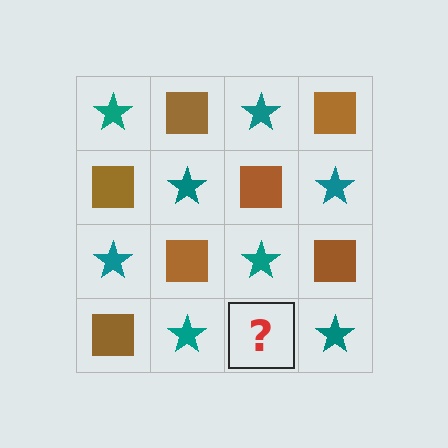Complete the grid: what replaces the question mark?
The question mark should be replaced with a brown square.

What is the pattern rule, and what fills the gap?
The rule is that it alternates teal star and brown square in a checkerboard pattern. The gap should be filled with a brown square.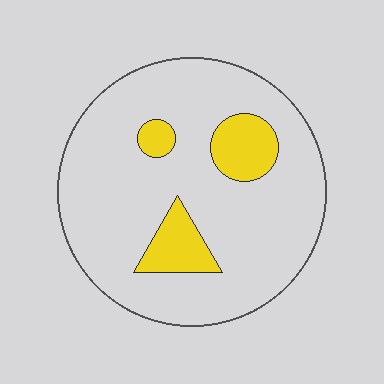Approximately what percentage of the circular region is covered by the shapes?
Approximately 15%.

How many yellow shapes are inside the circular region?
3.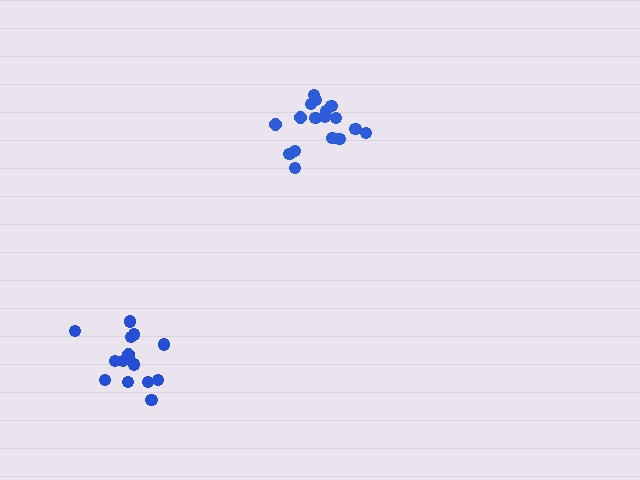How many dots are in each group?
Group 1: 15 dots, Group 2: 17 dots (32 total).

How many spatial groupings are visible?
There are 2 spatial groupings.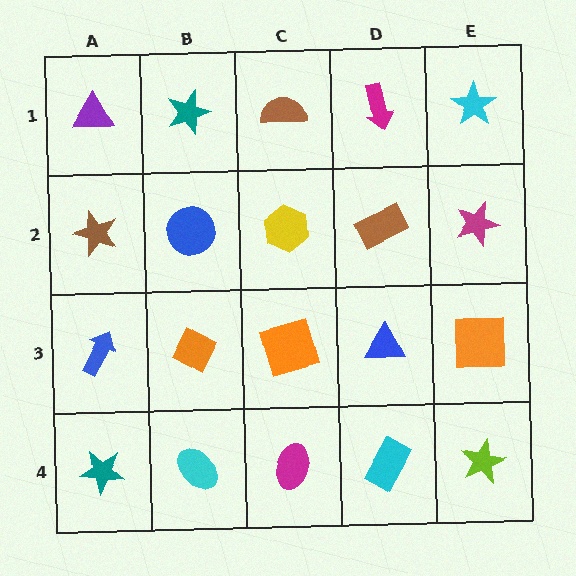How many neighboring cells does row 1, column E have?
2.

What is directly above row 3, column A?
A brown star.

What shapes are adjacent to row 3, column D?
A brown rectangle (row 2, column D), a cyan rectangle (row 4, column D), an orange square (row 3, column C), an orange square (row 3, column E).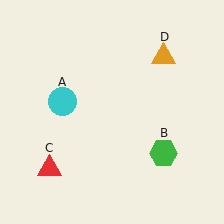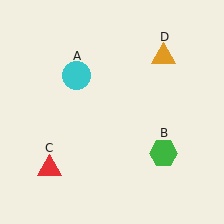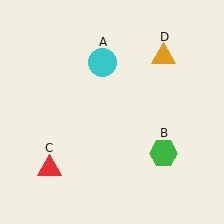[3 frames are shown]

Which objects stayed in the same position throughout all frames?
Green hexagon (object B) and red triangle (object C) and orange triangle (object D) remained stationary.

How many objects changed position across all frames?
1 object changed position: cyan circle (object A).